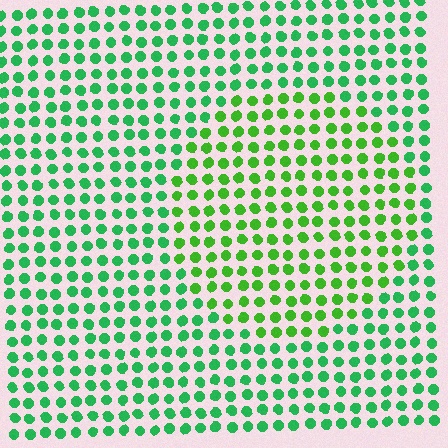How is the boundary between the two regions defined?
The boundary is defined purely by a slight shift in hue (about 28 degrees). Spacing, size, and orientation are identical on both sides.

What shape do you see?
I see a circle.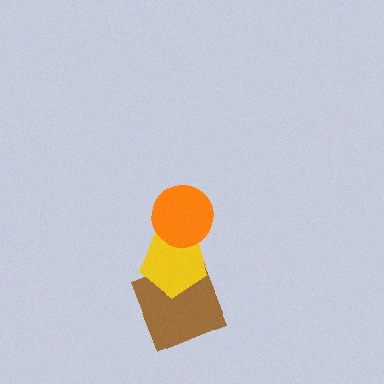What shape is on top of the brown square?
The yellow pentagon is on top of the brown square.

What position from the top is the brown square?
The brown square is 3rd from the top.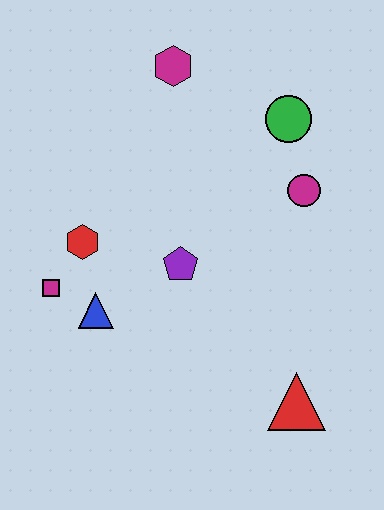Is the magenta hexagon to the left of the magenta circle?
Yes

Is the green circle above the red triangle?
Yes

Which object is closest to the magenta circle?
The green circle is closest to the magenta circle.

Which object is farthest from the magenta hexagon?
The red triangle is farthest from the magenta hexagon.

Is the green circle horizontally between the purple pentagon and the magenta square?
No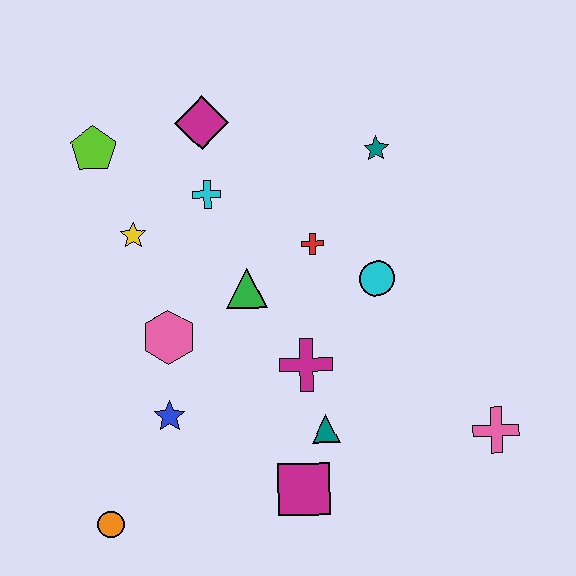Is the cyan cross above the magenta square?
Yes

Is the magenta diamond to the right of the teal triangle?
No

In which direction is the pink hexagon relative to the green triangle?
The pink hexagon is to the left of the green triangle.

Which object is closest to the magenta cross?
The teal triangle is closest to the magenta cross.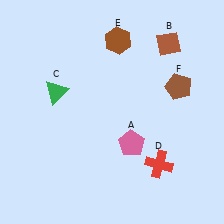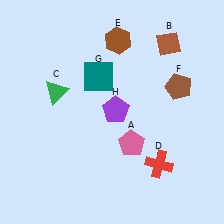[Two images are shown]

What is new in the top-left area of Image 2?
A teal square (G) was added in the top-left area of Image 2.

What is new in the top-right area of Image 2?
A purple pentagon (H) was added in the top-right area of Image 2.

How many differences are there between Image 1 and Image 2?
There are 2 differences between the two images.